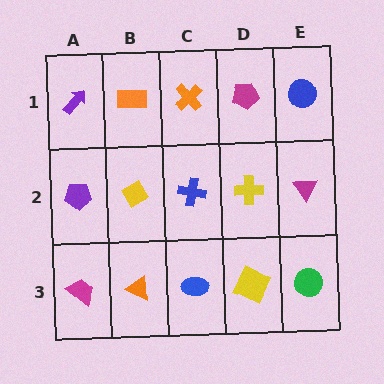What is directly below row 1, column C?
A blue cross.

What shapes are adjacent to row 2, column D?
A magenta pentagon (row 1, column D), a yellow square (row 3, column D), a blue cross (row 2, column C), a magenta triangle (row 2, column E).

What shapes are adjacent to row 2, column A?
A purple arrow (row 1, column A), a magenta trapezoid (row 3, column A), a yellow diamond (row 2, column B).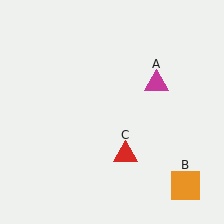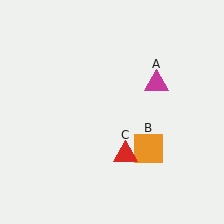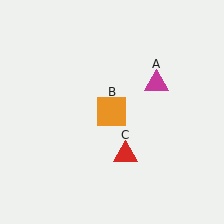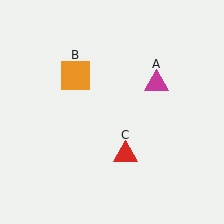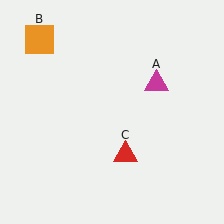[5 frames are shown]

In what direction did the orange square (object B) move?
The orange square (object B) moved up and to the left.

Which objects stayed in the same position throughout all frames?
Magenta triangle (object A) and red triangle (object C) remained stationary.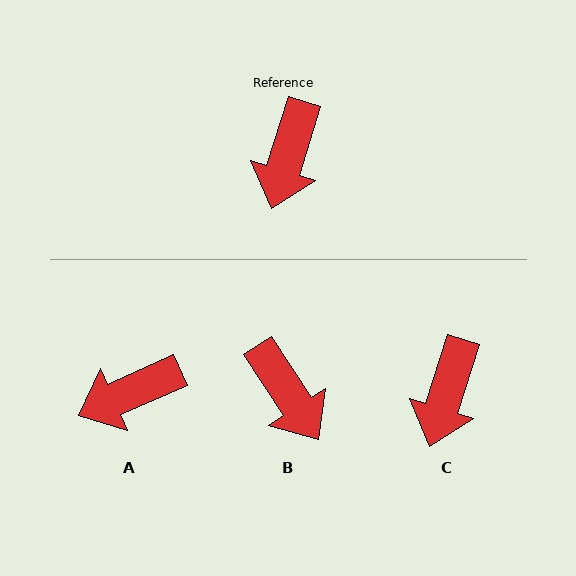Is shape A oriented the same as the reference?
No, it is off by about 49 degrees.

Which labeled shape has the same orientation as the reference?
C.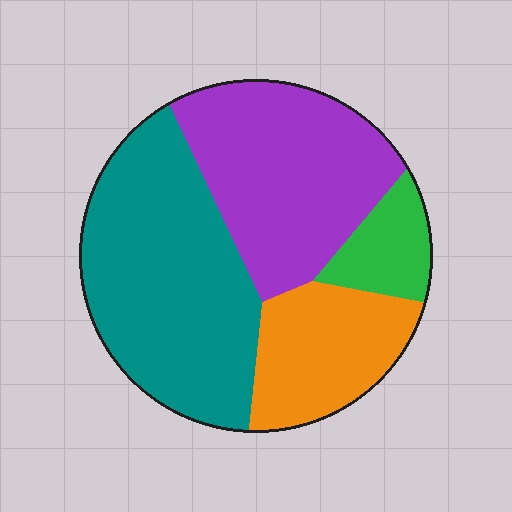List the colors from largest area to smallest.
From largest to smallest: teal, purple, orange, green.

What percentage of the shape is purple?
Purple takes up about one third (1/3) of the shape.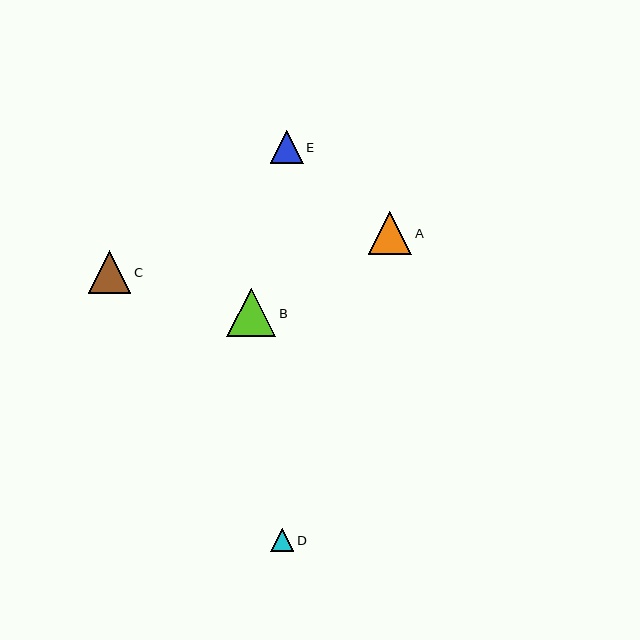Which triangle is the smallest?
Triangle D is the smallest with a size of approximately 23 pixels.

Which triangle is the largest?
Triangle B is the largest with a size of approximately 49 pixels.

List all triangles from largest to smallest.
From largest to smallest: B, A, C, E, D.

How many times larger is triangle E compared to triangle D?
Triangle E is approximately 1.4 times the size of triangle D.